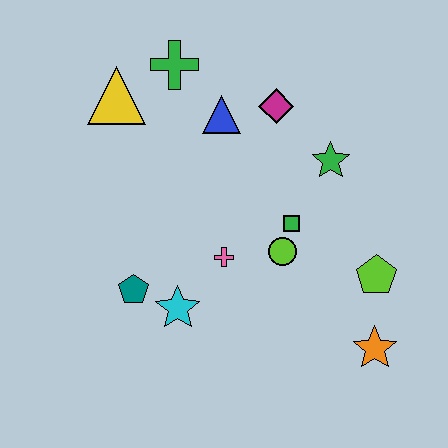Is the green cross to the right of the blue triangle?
No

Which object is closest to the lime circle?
The green square is closest to the lime circle.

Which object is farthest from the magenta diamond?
The orange star is farthest from the magenta diamond.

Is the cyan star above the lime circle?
No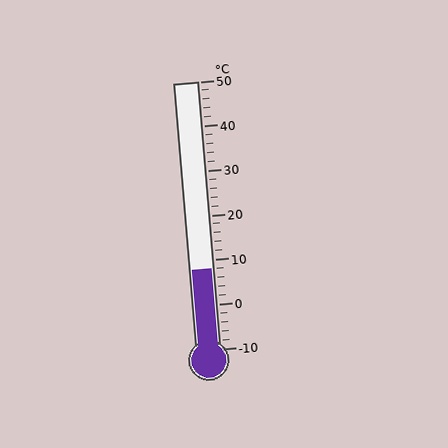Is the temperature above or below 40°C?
The temperature is below 40°C.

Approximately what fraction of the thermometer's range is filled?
The thermometer is filled to approximately 30% of its range.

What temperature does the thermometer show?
The thermometer shows approximately 8°C.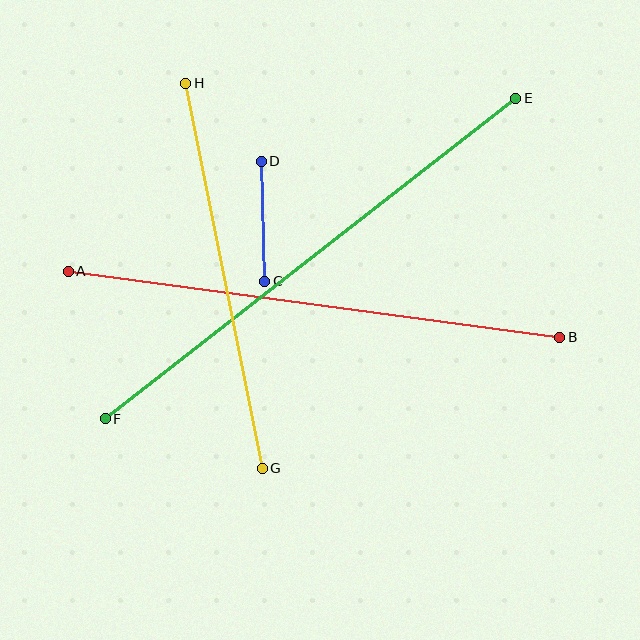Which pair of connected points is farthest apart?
Points E and F are farthest apart.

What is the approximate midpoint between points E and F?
The midpoint is at approximately (311, 259) pixels.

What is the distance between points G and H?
The distance is approximately 393 pixels.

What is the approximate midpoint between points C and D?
The midpoint is at approximately (263, 221) pixels.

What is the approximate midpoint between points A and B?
The midpoint is at approximately (314, 304) pixels.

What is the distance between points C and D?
The distance is approximately 120 pixels.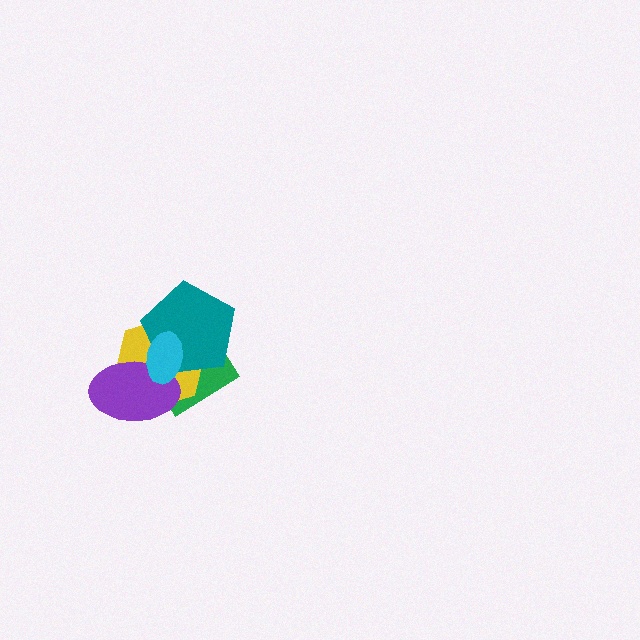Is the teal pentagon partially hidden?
Yes, it is partially covered by another shape.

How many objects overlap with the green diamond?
4 objects overlap with the green diamond.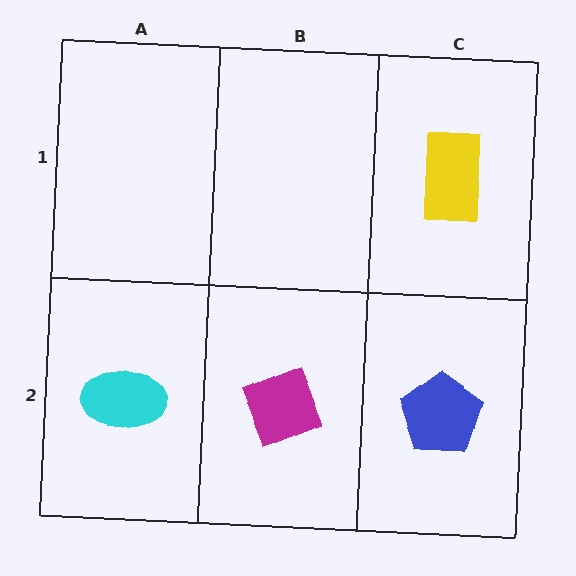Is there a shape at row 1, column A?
No, that cell is empty.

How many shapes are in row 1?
1 shape.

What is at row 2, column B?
A magenta diamond.